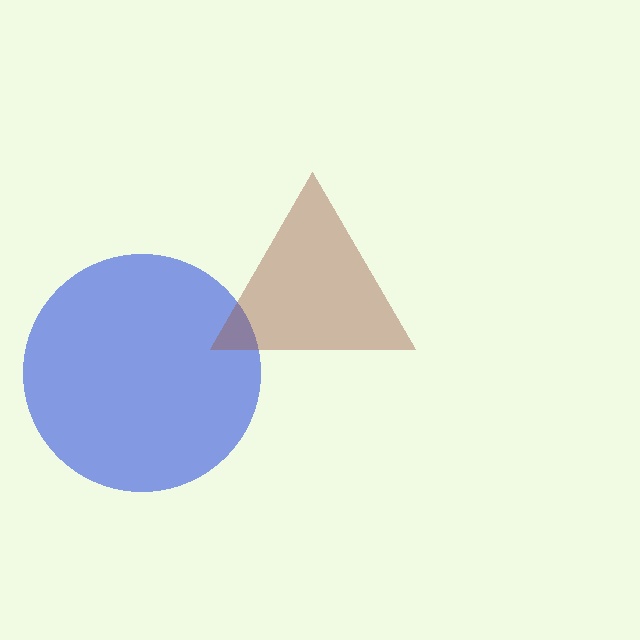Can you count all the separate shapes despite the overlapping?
Yes, there are 2 separate shapes.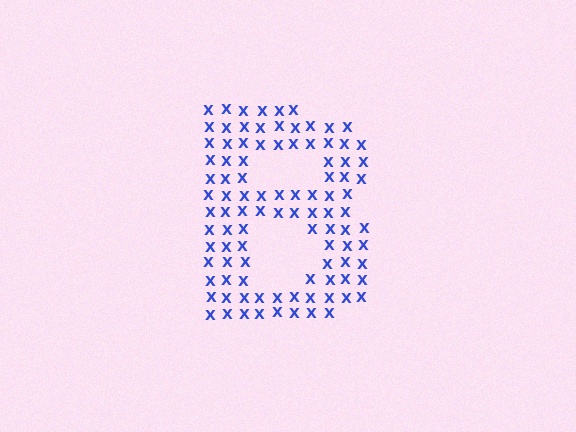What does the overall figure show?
The overall figure shows the letter B.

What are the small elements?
The small elements are letter X's.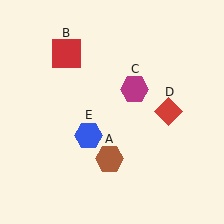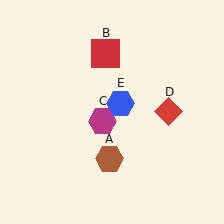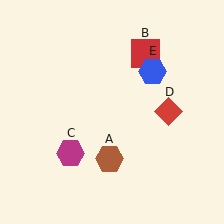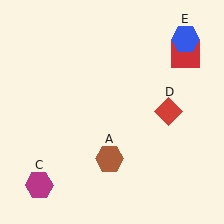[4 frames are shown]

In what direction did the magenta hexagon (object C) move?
The magenta hexagon (object C) moved down and to the left.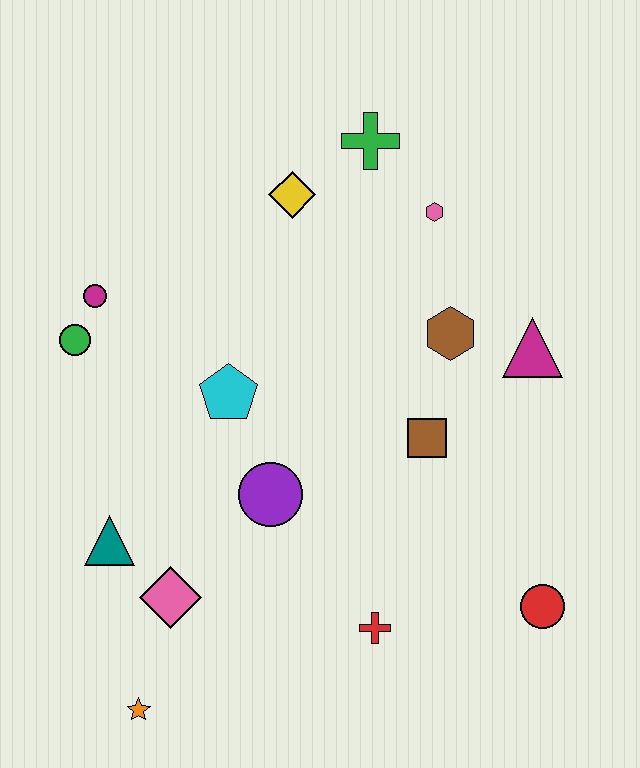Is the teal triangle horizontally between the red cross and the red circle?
No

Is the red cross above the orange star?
Yes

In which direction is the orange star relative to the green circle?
The orange star is below the green circle.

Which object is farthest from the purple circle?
The green cross is farthest from the purple circle.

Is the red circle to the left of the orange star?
No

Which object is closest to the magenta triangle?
The brown hexagon is closest to the magenta triangle.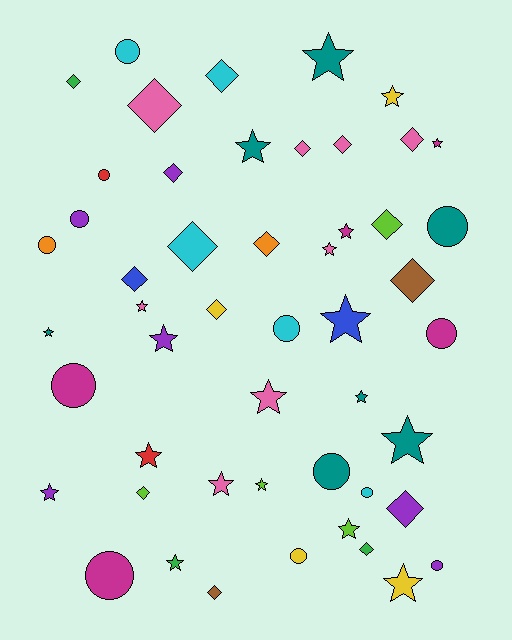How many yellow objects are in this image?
There are 4 yellow objects.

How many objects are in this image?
There are 50 objects.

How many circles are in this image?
There are 13 circles.